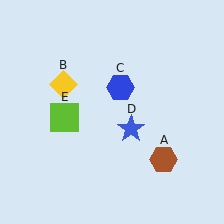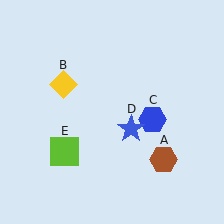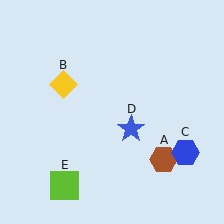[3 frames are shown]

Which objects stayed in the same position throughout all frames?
Brown hexagon (object A) and yellow diamond (object B) and blue star (object D) remained stationary.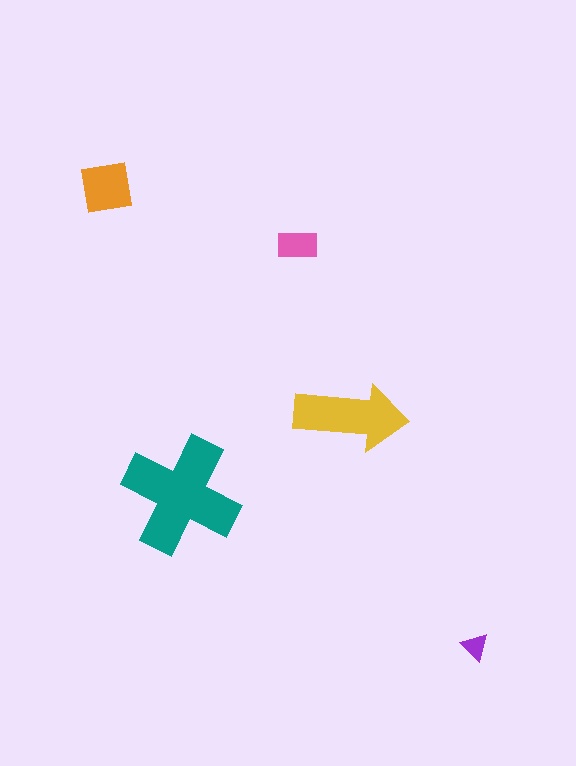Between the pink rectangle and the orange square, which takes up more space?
The orange square.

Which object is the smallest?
The purple triangle.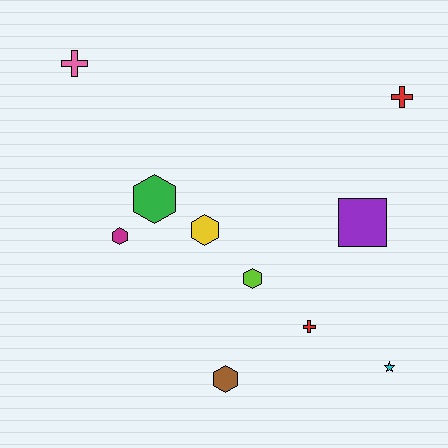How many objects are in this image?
There are 10 objects.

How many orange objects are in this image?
There are no orange objects.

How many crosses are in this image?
There are 3 crosses.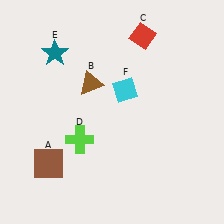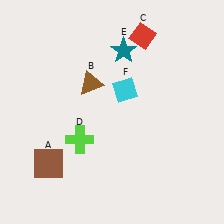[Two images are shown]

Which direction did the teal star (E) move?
The teal star (E) moved right.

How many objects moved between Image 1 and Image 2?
1 object moved between the two images.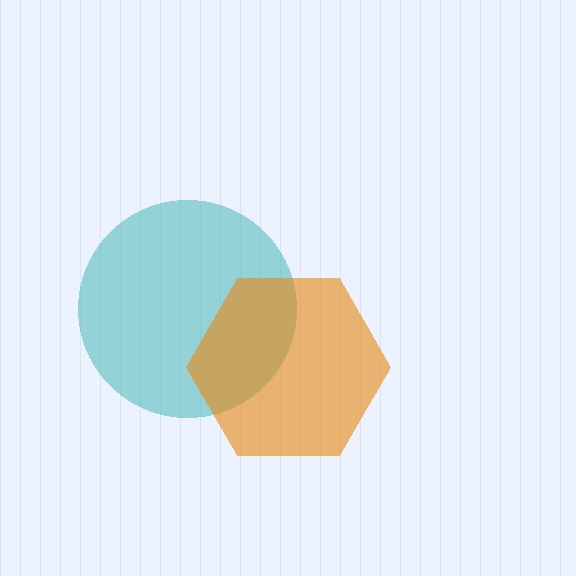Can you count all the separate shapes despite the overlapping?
Yes, there are 2 separate shapes.